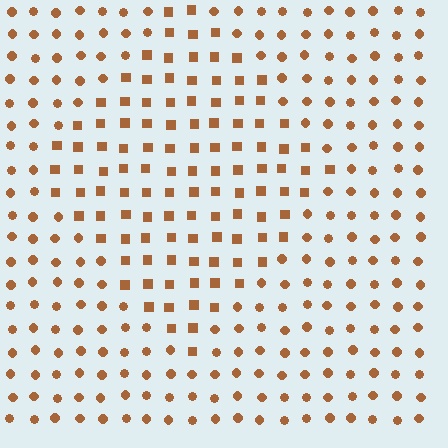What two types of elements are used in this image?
The image uses squares inside the diamond region and circles outside it.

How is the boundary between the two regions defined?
The boundary is defined by a change in element shape: squares inside vs. circles outside. All elements share the same color and spacing.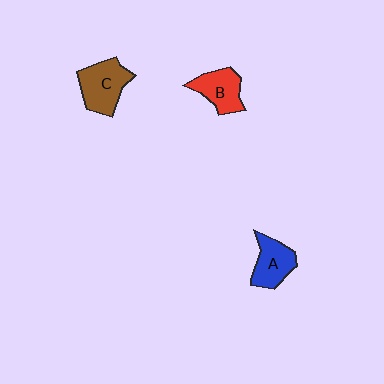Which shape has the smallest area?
Shape A (blue).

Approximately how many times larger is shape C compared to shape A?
Approximately 1.3 times.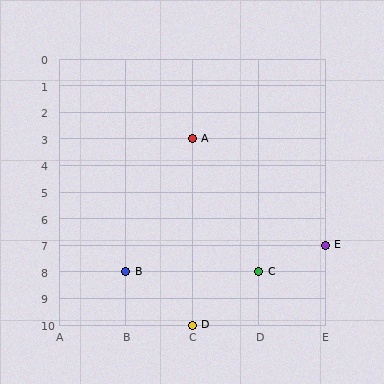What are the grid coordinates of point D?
Point D is at grid coordinates (C, 10).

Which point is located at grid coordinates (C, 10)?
Point D is at (C, 10).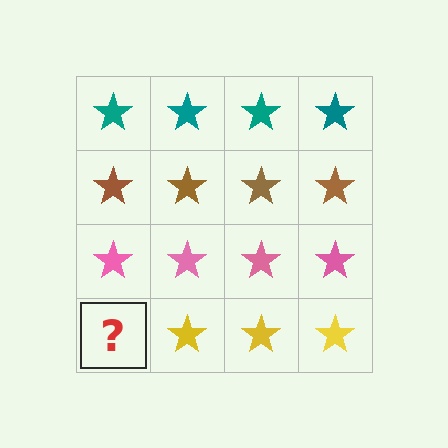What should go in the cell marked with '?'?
The missing cell should contain a yellow star.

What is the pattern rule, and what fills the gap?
The rule is that each row has a consistent color. The gap should be filled with a yellow star.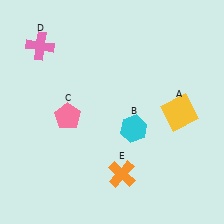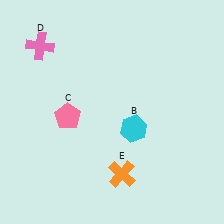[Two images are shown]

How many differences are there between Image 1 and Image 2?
There is 1 difference between the two images.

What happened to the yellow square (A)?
The yellow square (A) was removed in Image 2. It was in the bottom-right area of Image 1.